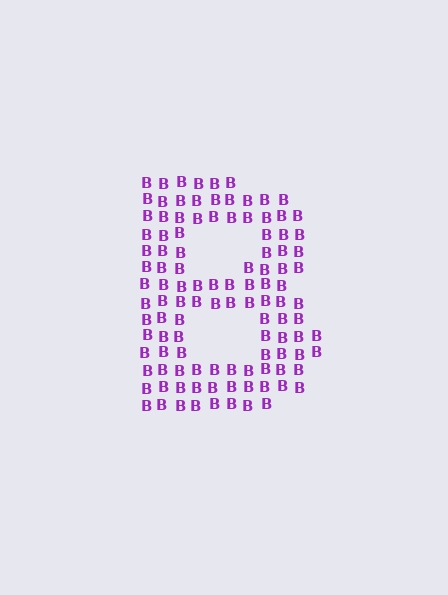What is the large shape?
The large shape is the letter B.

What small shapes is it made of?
It is made of small letter B's.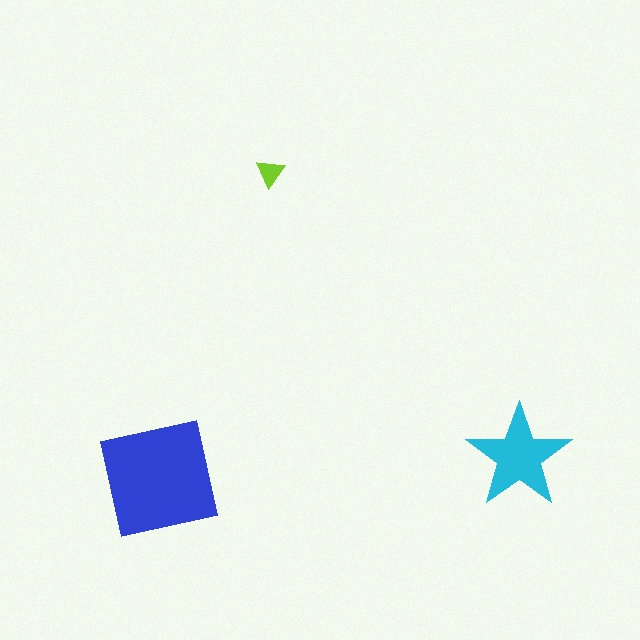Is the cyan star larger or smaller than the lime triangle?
Larger.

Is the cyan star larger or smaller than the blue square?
Smaller.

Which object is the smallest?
The lime triangle.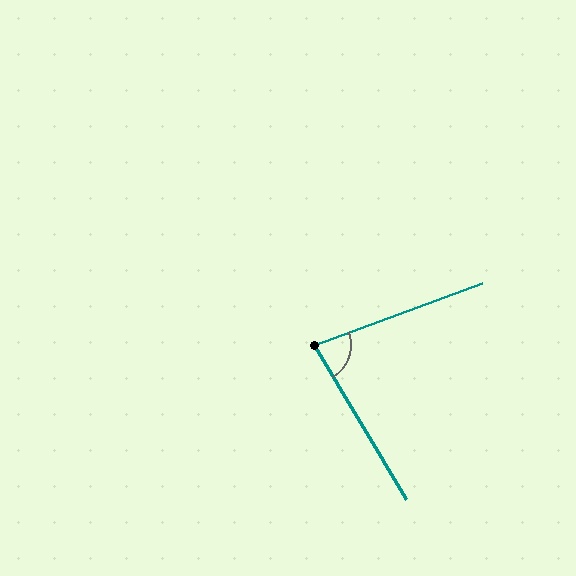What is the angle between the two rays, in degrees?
Approximately 79 degrees.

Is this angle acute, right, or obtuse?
It is acute.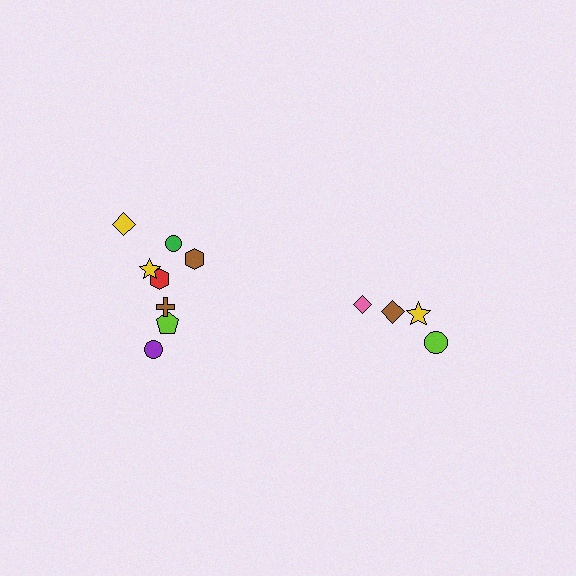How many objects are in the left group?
There are 8 objects.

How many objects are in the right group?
There are 4 objects.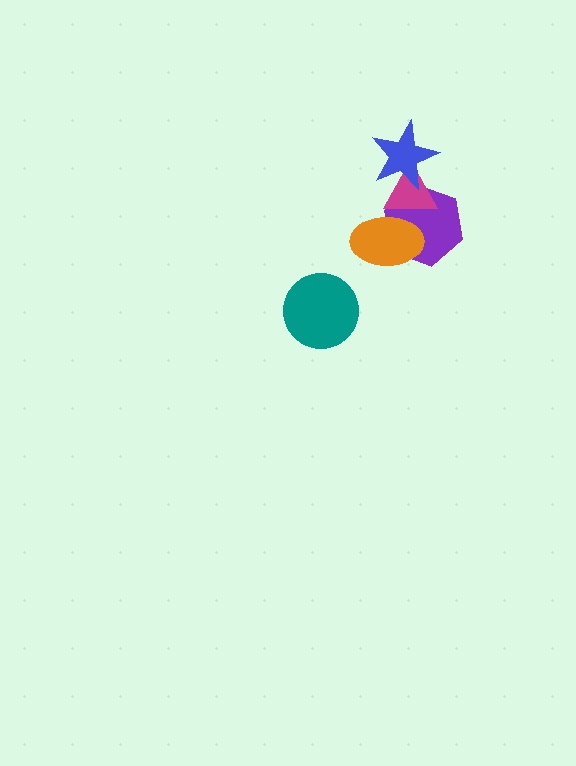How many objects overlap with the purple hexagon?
2 objects overlap with the purple hexagon.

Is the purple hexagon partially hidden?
Yes, it is partially covered by another shape.